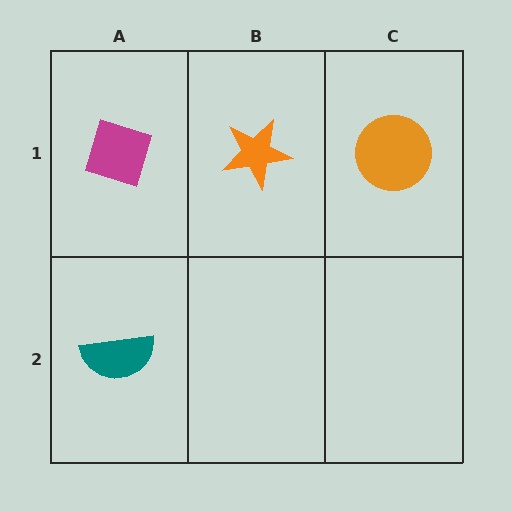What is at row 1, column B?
An orange star.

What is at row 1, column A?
A magenta diamond.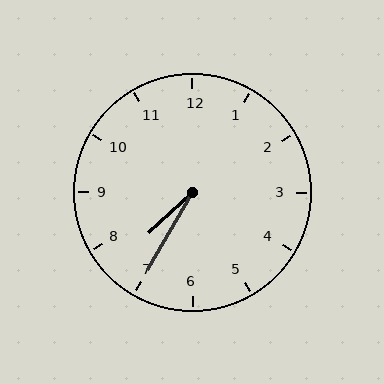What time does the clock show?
7:35.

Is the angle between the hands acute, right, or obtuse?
It is acute.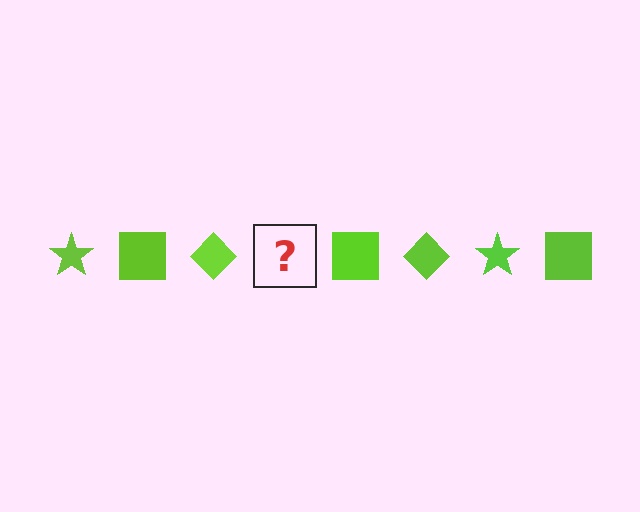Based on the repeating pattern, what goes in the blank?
The blank should be a lime star.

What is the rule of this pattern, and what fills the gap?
The rule is that the pattern cycles through star, square, diamond shapes in lime. The gap should be filled with a lime star.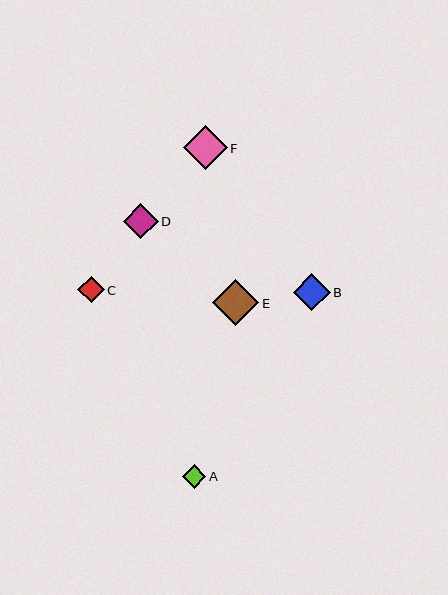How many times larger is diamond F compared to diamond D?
Diamond F is approximately 1.3 times the size of diamond D.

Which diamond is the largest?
Diamond E is the largest with a size of approximately 46 pixels.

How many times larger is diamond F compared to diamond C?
Diamond F is approximately 1.7 times the size of diamond C.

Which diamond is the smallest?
Diamond A is the smallest with a size of approximately 23 pixels.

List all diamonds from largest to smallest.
From largest to smallest: E, F, B, D, C, A.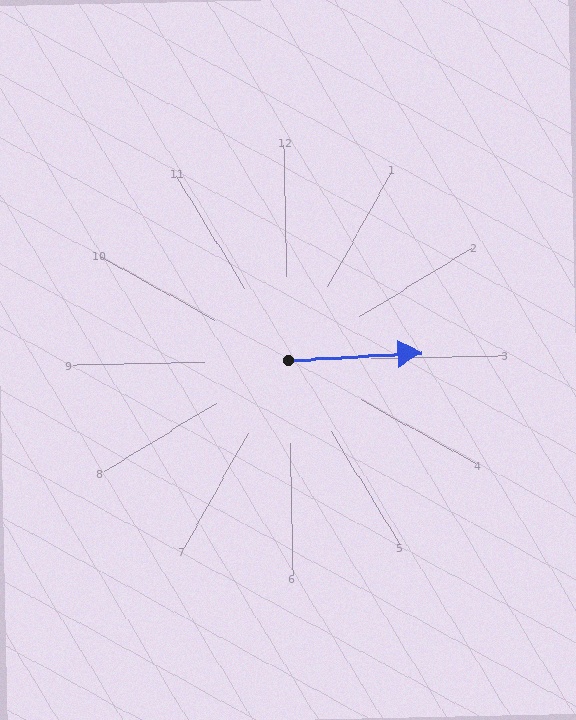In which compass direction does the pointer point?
East.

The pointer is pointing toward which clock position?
Roughly 3 o'clock.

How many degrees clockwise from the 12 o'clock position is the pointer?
Approximately 88 degrees.